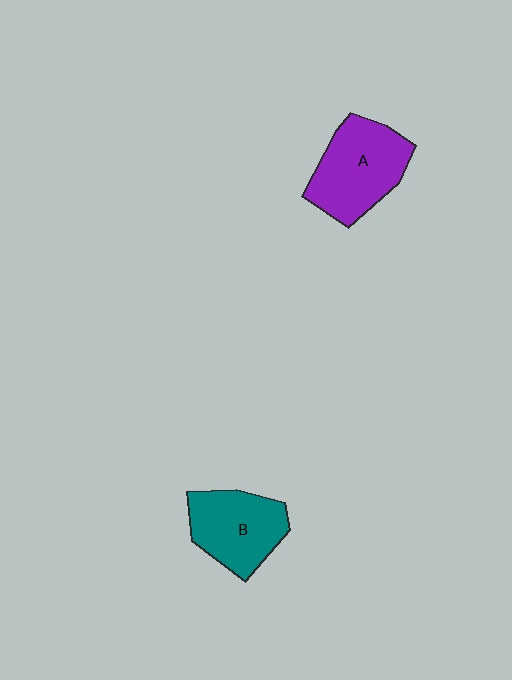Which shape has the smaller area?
Shape B (teal).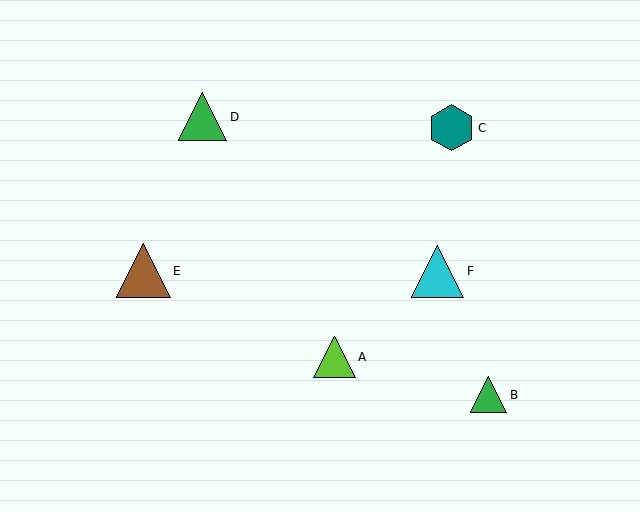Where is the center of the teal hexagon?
The center of the teal hexagon is at (452, 128).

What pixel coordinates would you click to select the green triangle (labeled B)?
Click at (488, 395) to select the green triangle B.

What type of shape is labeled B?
Shape B is a green triangle.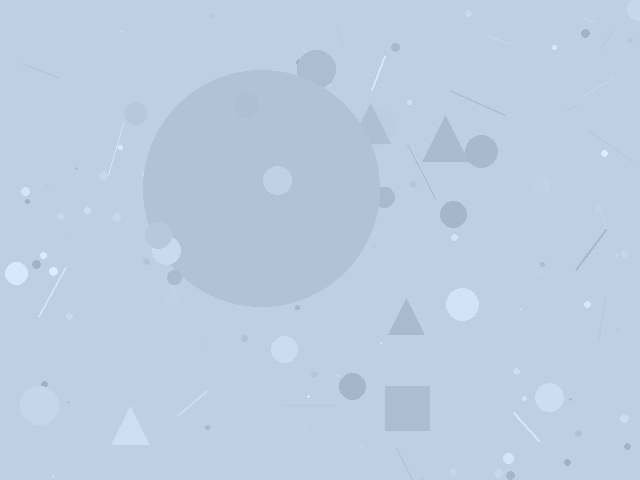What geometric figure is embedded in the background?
A circle is embedded in the background.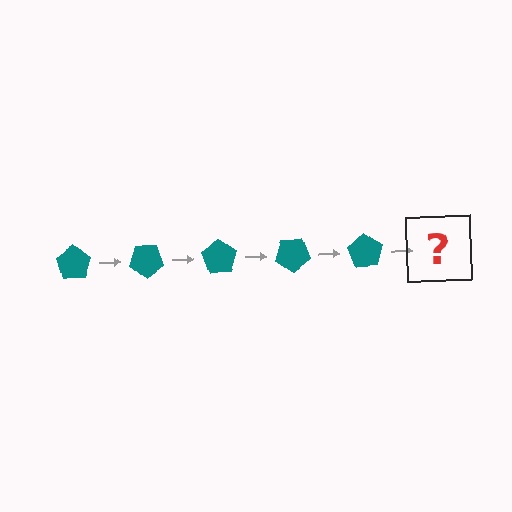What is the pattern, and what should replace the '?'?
The pattern is that the pentagon rotates 35 degrees each step. The '?' should be a teal pentagon rotated 175 degrees.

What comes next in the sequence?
The next element should be a teal pentagon rotated 175 degrees.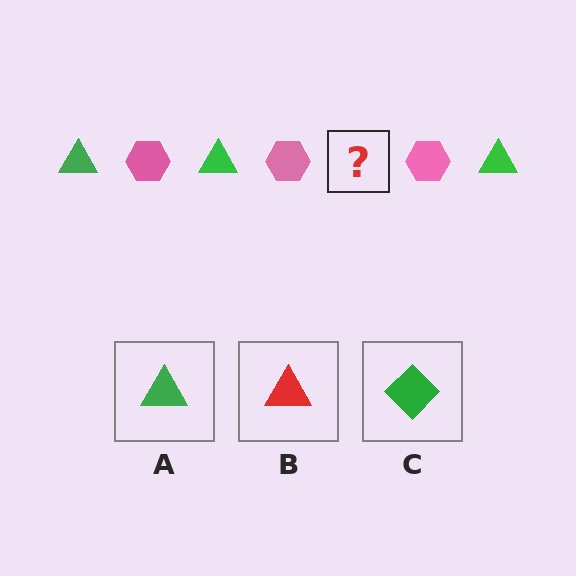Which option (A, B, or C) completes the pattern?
A.